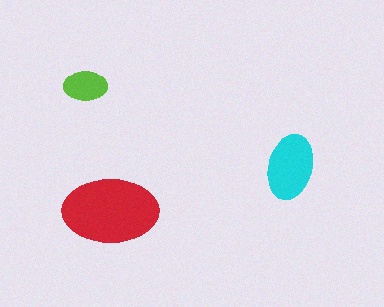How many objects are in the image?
There are 3 objects in the image.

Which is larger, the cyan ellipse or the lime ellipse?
The cyan one.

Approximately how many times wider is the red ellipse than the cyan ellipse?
About 1.5 times wider.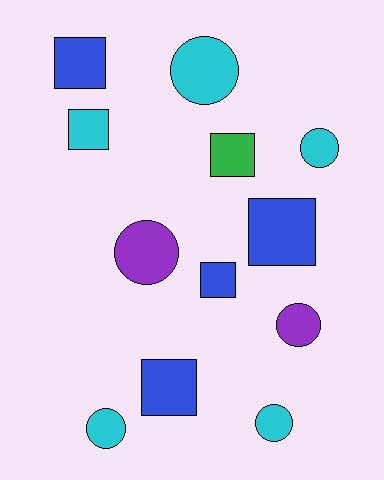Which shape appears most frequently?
Square, with 6 objects.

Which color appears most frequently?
Cyan, with 5 objects.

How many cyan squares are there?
There is 1 cyan square.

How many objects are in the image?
There are 12 objects.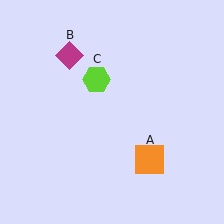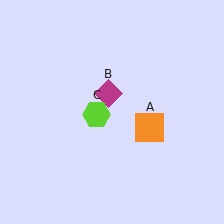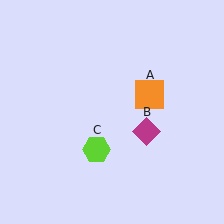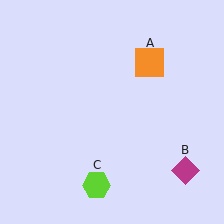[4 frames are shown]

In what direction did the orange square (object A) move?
The orange square (object A) moved up.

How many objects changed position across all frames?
3 objects changed position: orange square (object A), magenta diamond (object B), lime hexagon (object C).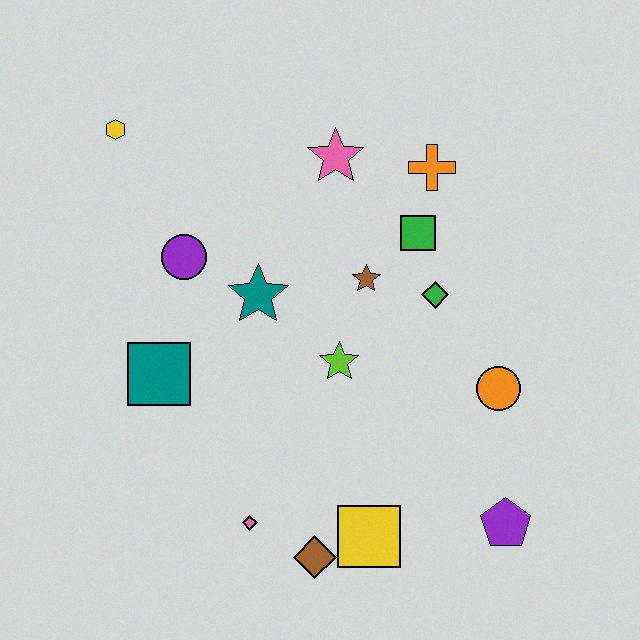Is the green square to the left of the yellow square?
No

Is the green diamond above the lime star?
Yes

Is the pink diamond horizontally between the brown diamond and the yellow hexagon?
Yes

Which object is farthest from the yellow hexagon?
The purple pentagon is farthest from the yellow hexagon.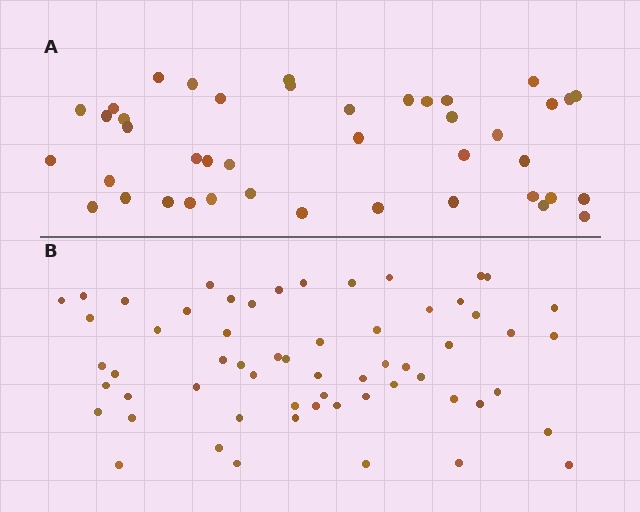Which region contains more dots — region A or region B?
Region B (the bottom region) has more dots.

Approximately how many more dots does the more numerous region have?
Region B has approximately 20 more dots than region A.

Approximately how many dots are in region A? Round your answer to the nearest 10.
About 40 dots. (The exact count is 42, which rounds to 40.)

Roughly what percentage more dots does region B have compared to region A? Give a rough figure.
About 45% more.